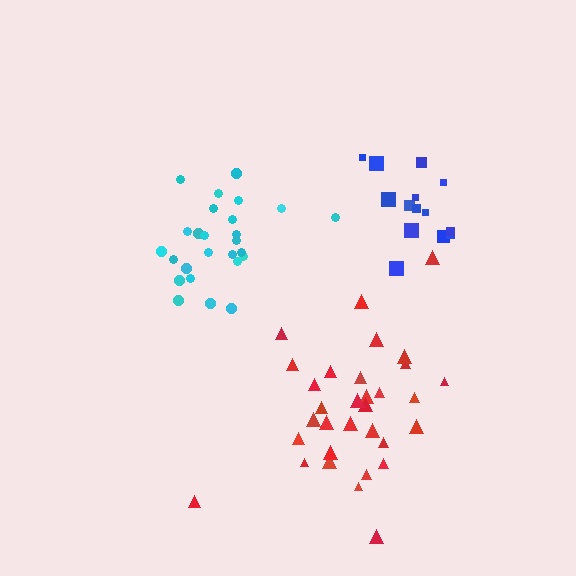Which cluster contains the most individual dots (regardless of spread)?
Red (32).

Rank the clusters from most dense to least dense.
cyan, blue, red.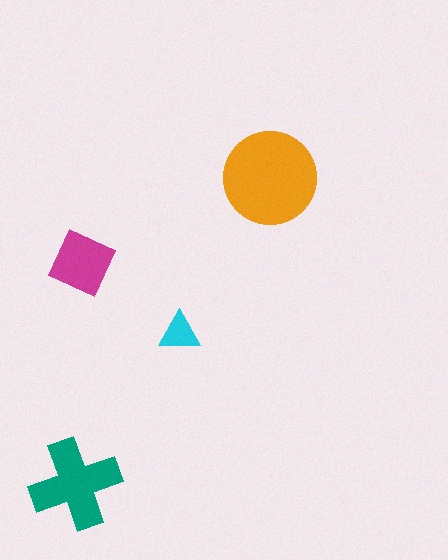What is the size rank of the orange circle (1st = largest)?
1st.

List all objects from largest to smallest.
The orange circle, the teal cross, the magenta diamond, the cyan triangle.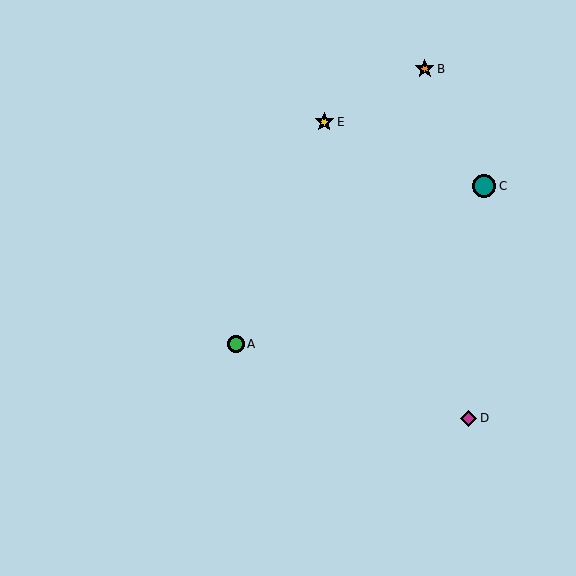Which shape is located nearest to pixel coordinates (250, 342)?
The green circle (labeled A) at (236, 344) is nearest to that location.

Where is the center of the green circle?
The center of the green circle is at (236, 344).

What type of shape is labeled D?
Shape D is a magenta diamond.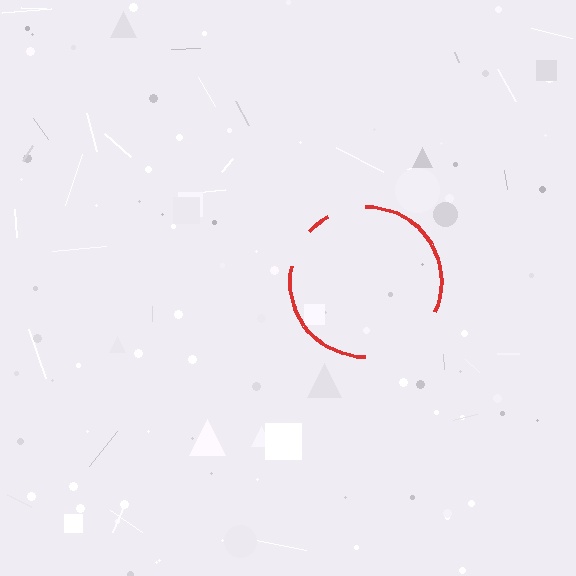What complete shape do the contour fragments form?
The contour fragments form a circle.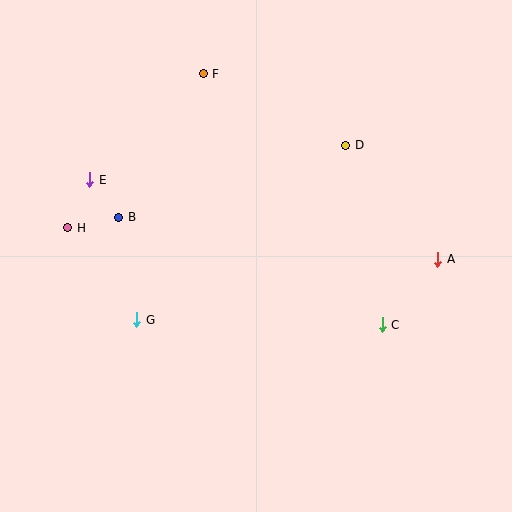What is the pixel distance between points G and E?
The distance between G and E is 147 pixels.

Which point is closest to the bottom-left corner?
Point G is closest to the bottom-left corner.